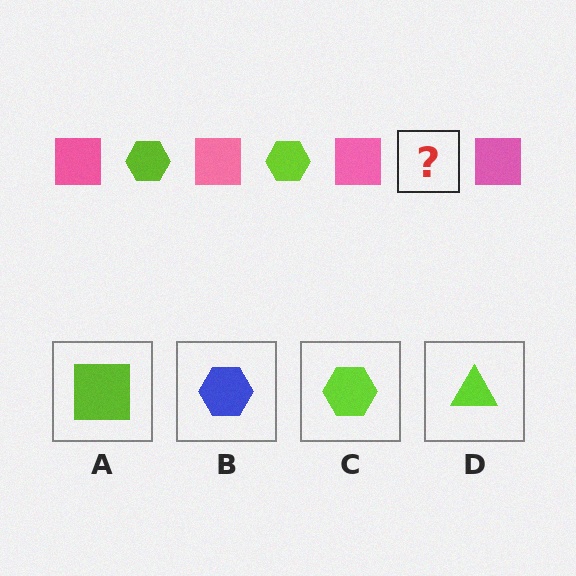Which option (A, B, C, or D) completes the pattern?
C.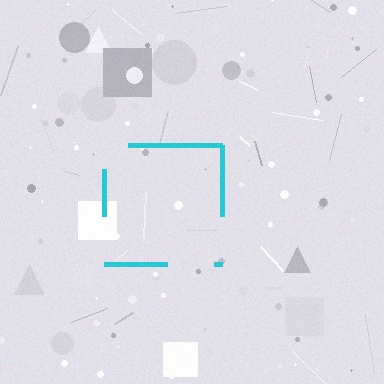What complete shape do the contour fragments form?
The contour fragments form a square.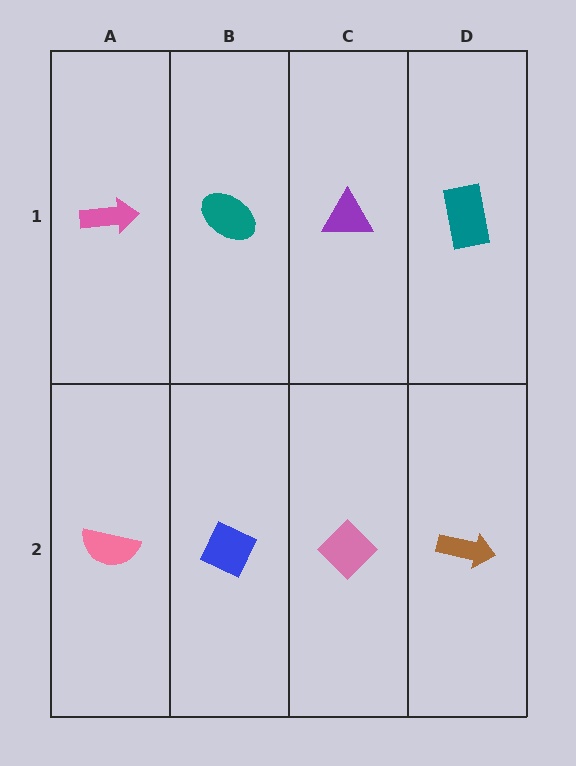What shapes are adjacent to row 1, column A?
A pink semicircle (row 2, column A), a teal ellipse (row 1, column B).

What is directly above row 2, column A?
A pink arrow.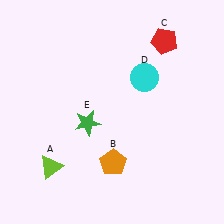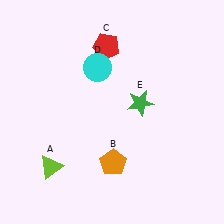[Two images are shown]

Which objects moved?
The objects that moved are: the red pentagon (C), the cyan circle (D), the green star (E).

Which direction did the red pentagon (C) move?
The red pentagon (C) moved left.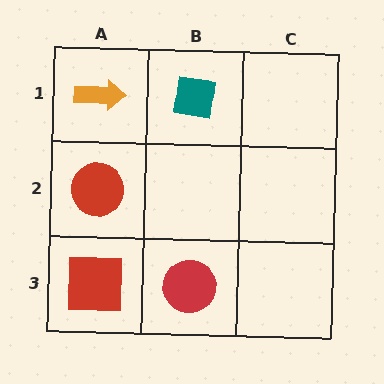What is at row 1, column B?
A teal square.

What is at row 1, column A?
An orange arrow.